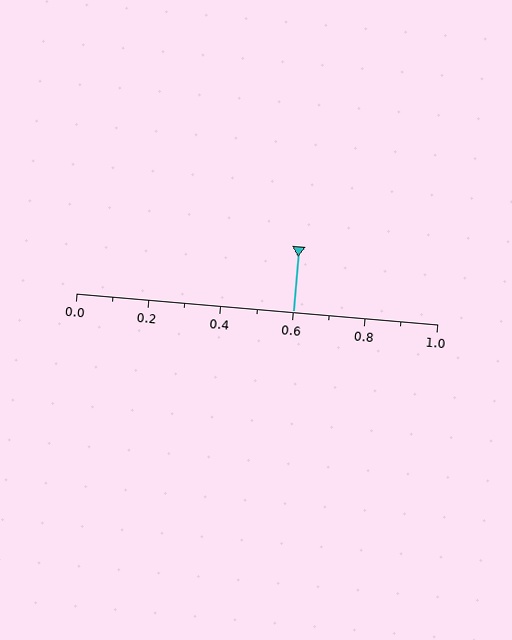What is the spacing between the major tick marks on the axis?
The major ticks are spaced 0.2 apart.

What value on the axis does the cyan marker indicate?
The marker indicates approximately 0.6.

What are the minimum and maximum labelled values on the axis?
The axis runs from 0.0 to 1.0.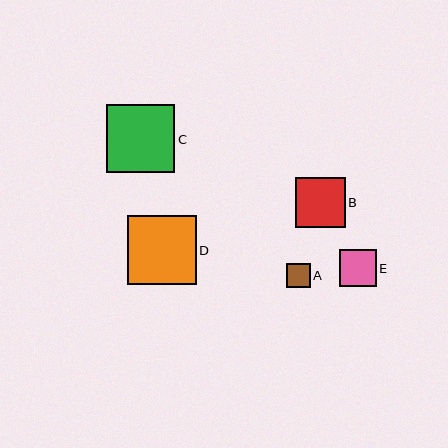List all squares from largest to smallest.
From largest to smallest: D, C, B, E, A.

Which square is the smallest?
Square A is the smallest with a size of approximately 24 pixels.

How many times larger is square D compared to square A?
Square D is approximately 2.9 times the size of square A.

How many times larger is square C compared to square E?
Square C is approximately 1.9 times the size of square E.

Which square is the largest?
Square D is the largest with a size of approximately 69 pixels.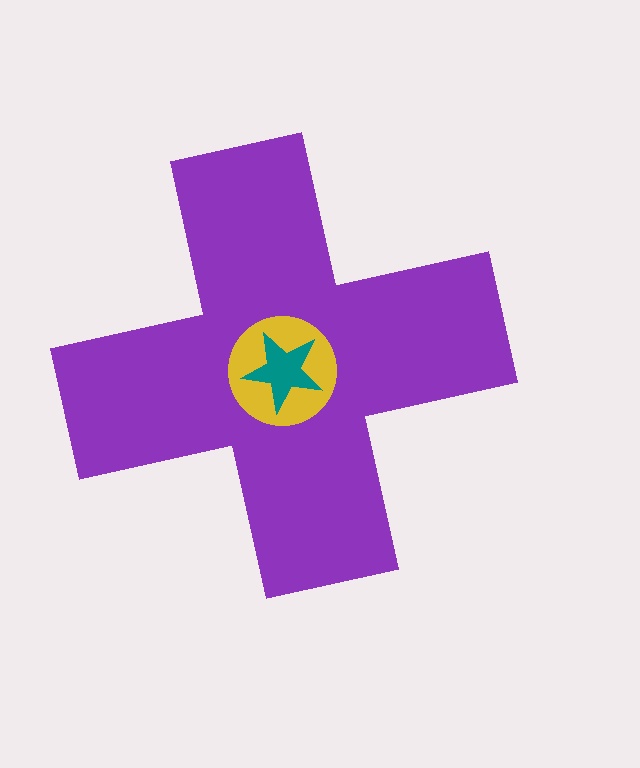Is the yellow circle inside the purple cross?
Yes.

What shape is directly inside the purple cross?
The yellow circle.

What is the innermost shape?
The teal star.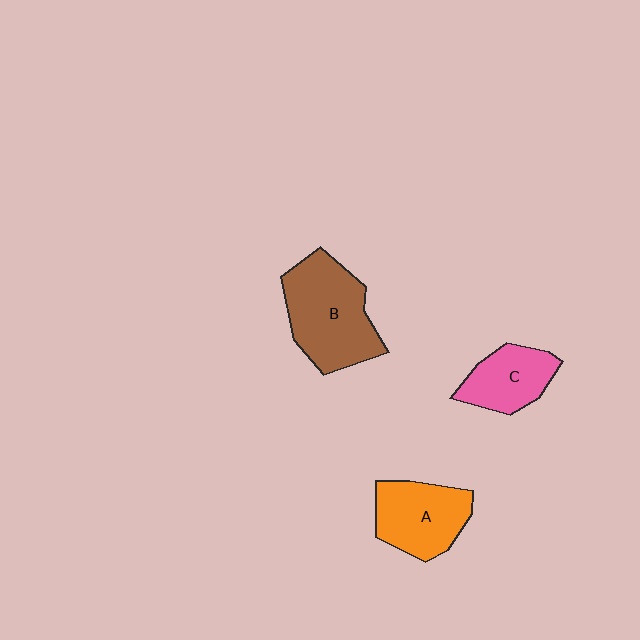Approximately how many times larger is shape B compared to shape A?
Approximately 1.4 times.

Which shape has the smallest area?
Shape C (pink).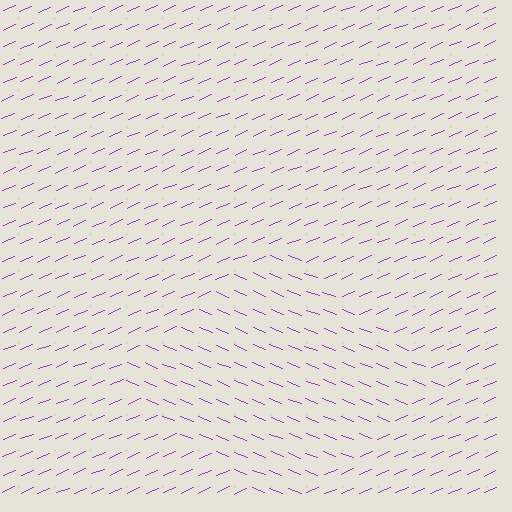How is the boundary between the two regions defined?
The boundary is defined purely by a change in line orientation (approximately 45 degrees difference). All lines are the same color and thickness.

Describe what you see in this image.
The image is filled with small purple line segments. A diamond region in the image has lines oriented differently from the surrounding lines, creating a visible texture boundary.